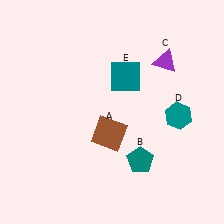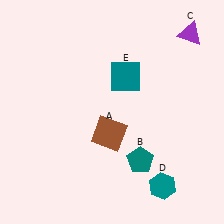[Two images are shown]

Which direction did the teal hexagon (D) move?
The teal hexagon (D) moved down.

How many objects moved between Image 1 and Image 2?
2 objects moved between the two images.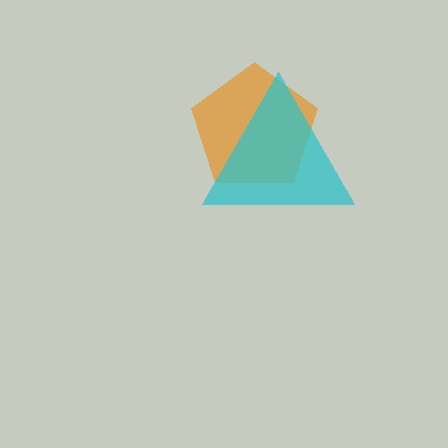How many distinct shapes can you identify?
There are 2 distinct shapes: an orange pentagon, a cyan triangle.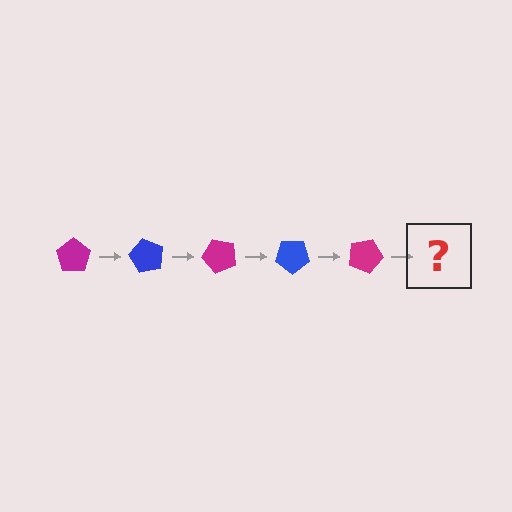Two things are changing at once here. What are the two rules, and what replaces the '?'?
The two rules are that it rotates 60 degrees each step and the color cycles through magenta and blue. The '?' should be a blue pentagon, rotated 300 degrees from the start.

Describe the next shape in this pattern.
It should be a blue pentagon, rotated 300 degrees from the start.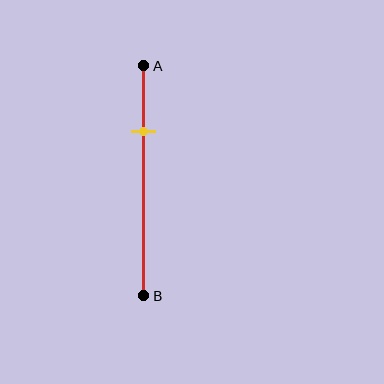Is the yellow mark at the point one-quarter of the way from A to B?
No, the mark is at about 30% from A, not at the 25% one-quarter point.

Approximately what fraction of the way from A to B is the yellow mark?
The yellow mark is approximately 30% of the way from A to B.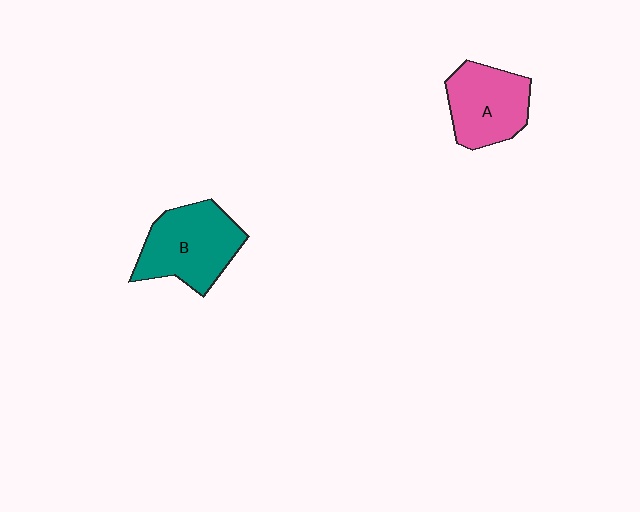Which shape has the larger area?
Shape B (teal).